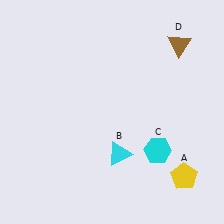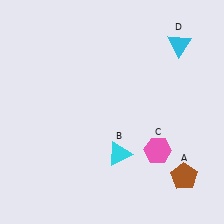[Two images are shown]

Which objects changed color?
A changed from yellow to brown. C changed from cyan to pink. D changed from brown to cyan.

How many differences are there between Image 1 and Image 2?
There are 3 differences between the two images.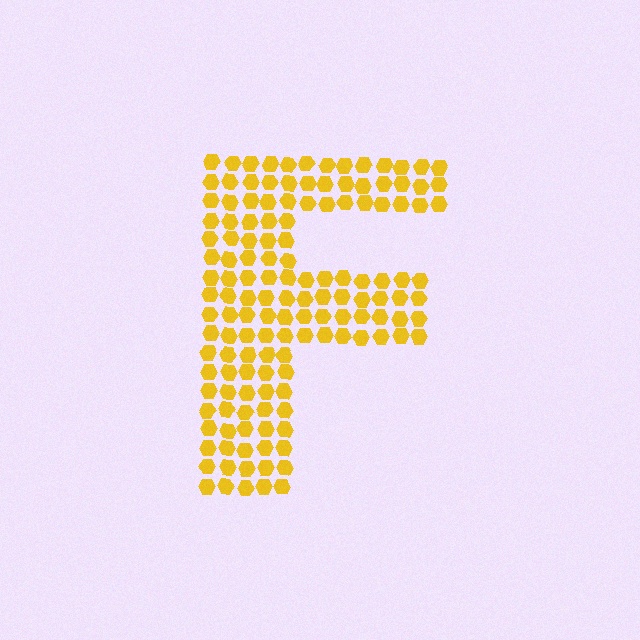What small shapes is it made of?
It is made of small hexagons.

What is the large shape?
The large shape is the letter F.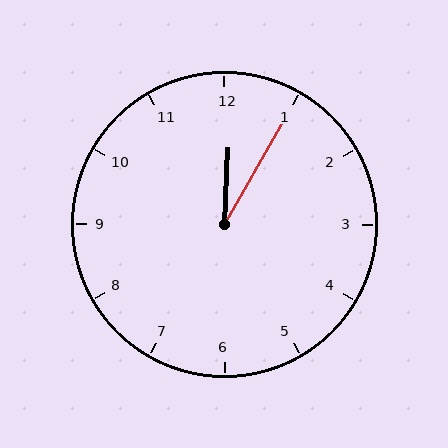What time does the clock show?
12:05.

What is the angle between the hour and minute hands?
Approximately 28 degrees.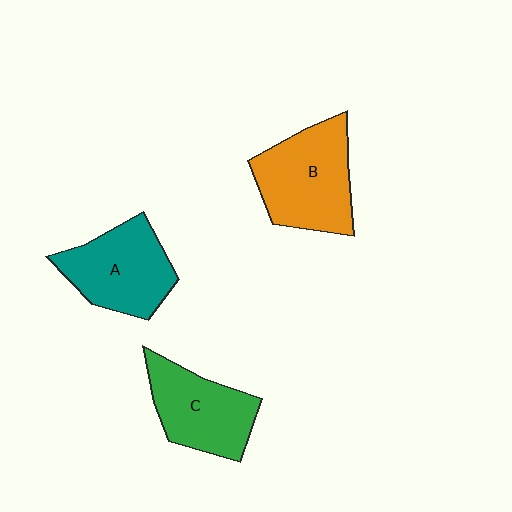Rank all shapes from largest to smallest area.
From largest to smallest: B (orange), A (teal), C (green).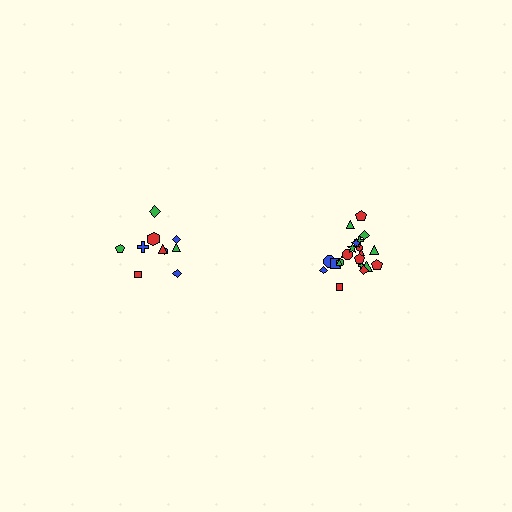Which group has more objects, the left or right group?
The right group.